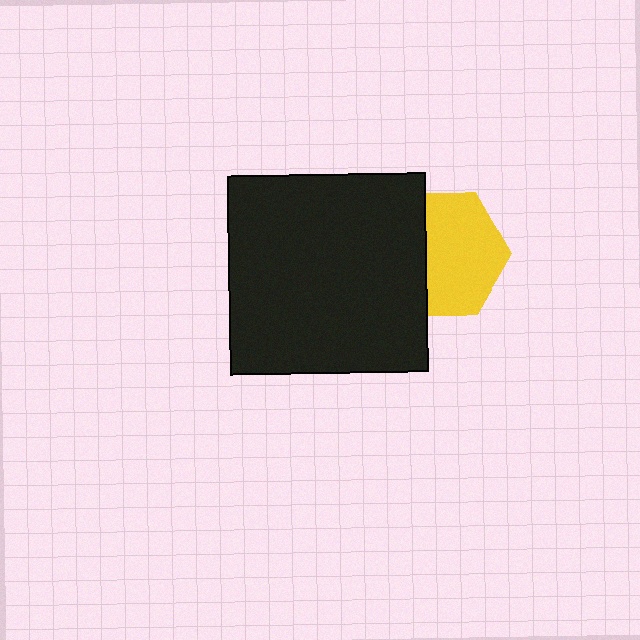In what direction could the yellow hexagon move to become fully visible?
The yellow hexagon could move right. That would shift it out from behind the black square entirely.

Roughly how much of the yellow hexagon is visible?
About half of it is visible (roughly 64%).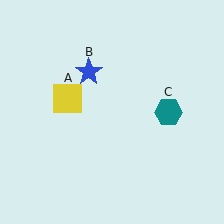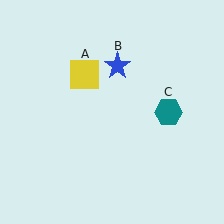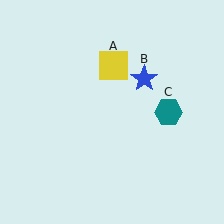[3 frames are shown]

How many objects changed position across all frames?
2 objects changed position: yellow square (object A), blue star (object B).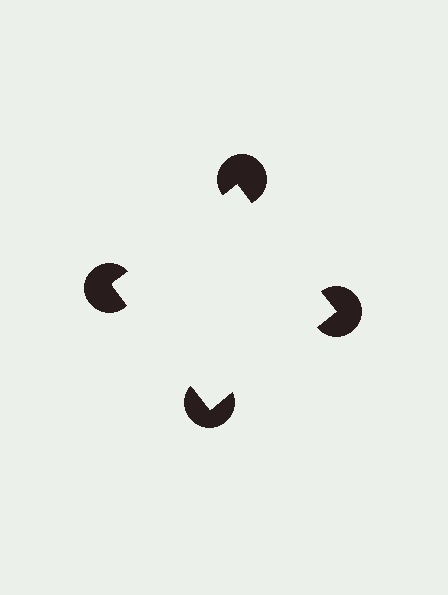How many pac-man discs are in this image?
There are 4 — one at each vertex of the illusory square.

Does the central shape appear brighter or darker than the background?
It typically appears slightly brighter than the background, even though no actual brightness change is drawn.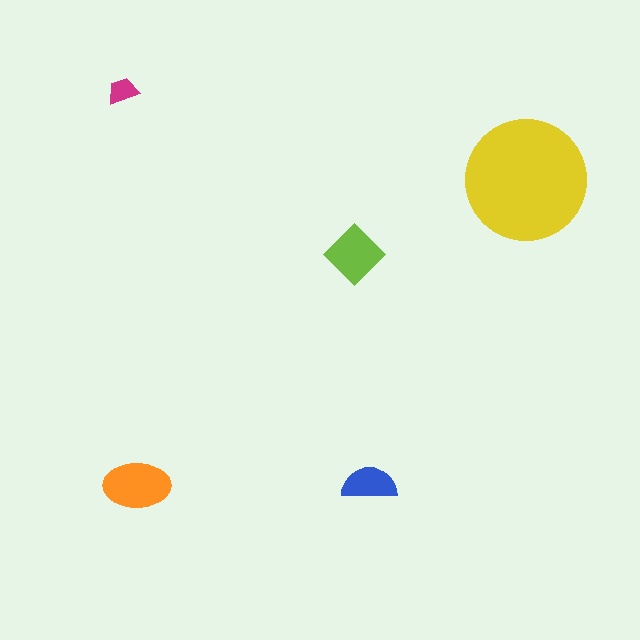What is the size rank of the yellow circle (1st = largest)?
1st.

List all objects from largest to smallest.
The yellow circle, the orange ellipse, the lime diamond, the blue semicircle, the magenta trapezoid.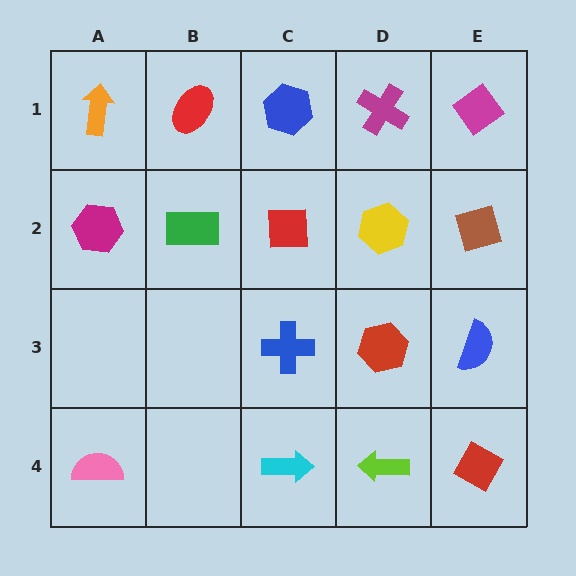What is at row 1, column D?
A magenta cross.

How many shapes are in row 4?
4 shapes.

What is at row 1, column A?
An orange arrow.